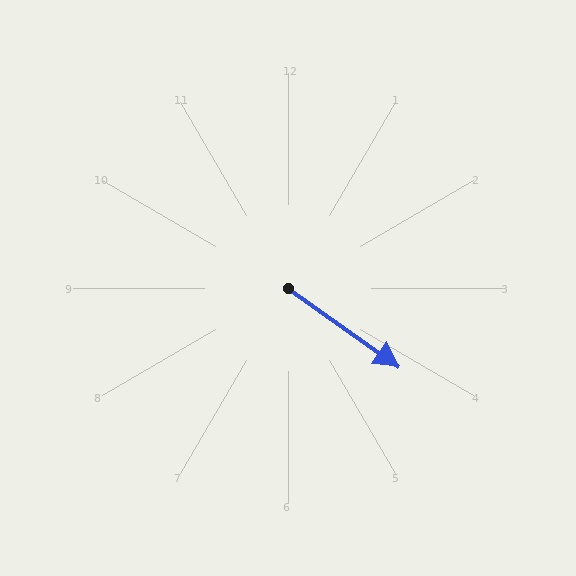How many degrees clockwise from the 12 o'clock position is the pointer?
Approximately 125 degrees.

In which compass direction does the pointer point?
Southeast.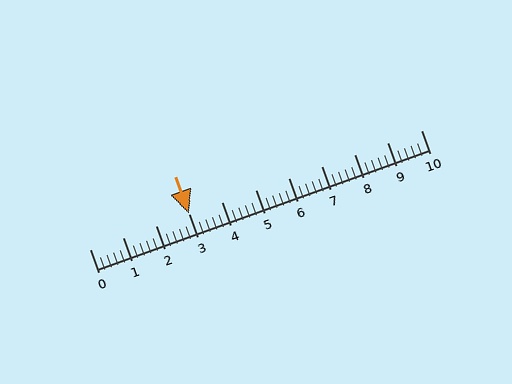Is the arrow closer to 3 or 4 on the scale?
The arrow is closer to 3.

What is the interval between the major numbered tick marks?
The major tick marks are spaced 1 units apart.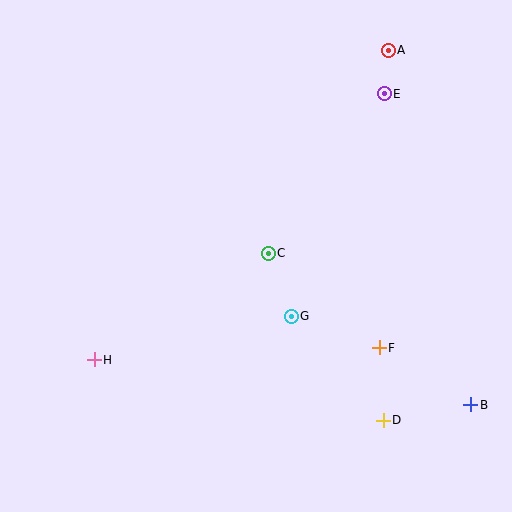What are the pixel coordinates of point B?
Point B is at (471, 405).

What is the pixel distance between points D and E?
The distance between D and E is 327 pixels.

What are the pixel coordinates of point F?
Point F is at (379, 348).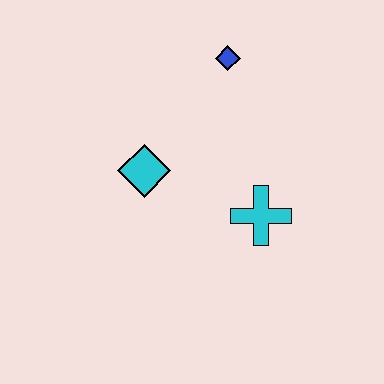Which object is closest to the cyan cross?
The cyan diamond is closest to the cyan cross.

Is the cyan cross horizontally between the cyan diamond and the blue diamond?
No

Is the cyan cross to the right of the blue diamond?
Yes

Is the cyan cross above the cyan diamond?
No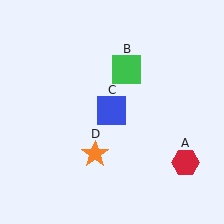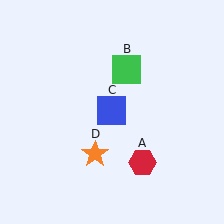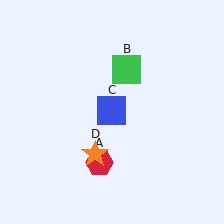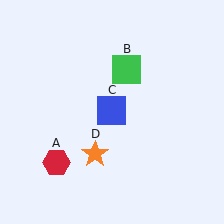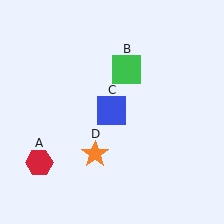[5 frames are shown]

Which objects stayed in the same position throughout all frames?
Green square (object B) and blue square (object C) and orange star (object D) remained stationary.